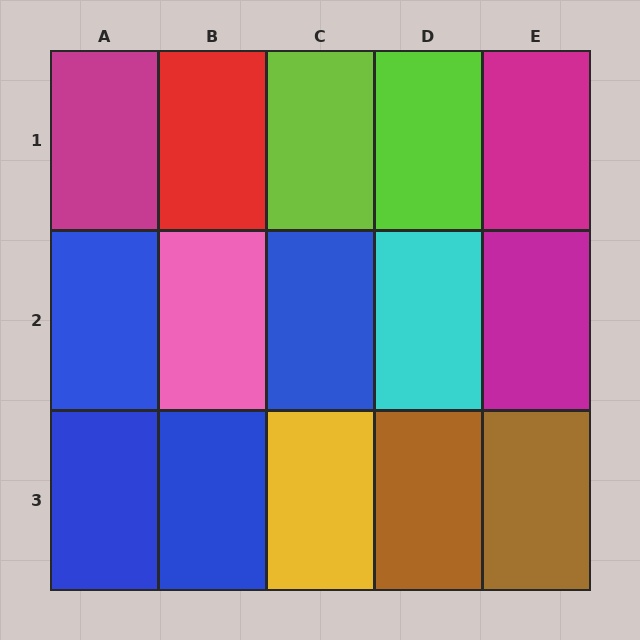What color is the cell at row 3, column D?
Brown.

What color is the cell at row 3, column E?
Brown.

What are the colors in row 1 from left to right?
Magenta, red, lime, lime, magenta.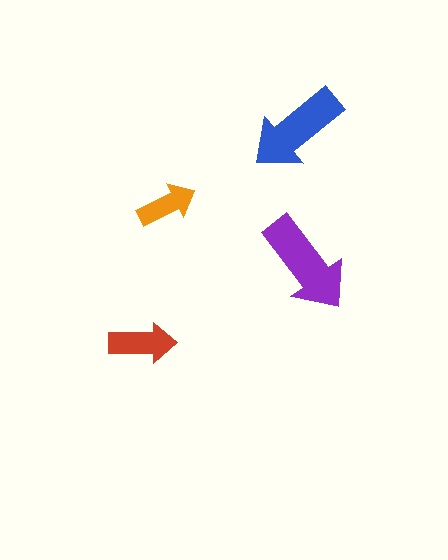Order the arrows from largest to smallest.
the purple one, the blue one, the red one, the orange one.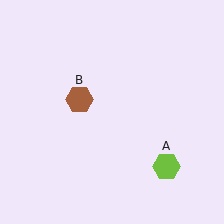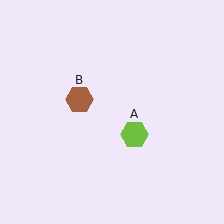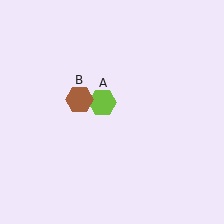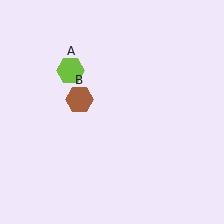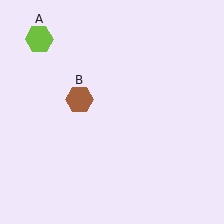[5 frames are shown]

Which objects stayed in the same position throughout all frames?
Brown hexagon (object B) remained stationary.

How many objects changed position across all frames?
1 object changed position: lime hexagon (object A).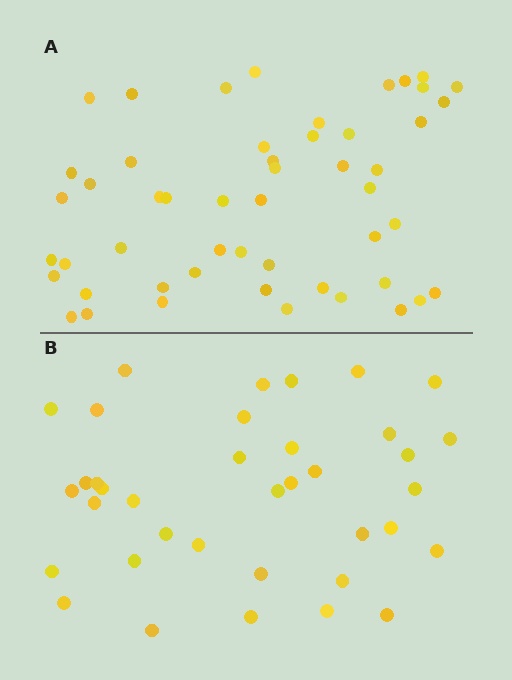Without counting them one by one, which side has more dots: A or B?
Region A (the top region) has more dots.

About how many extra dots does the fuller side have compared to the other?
Region A has approximately 15 more dots than region B.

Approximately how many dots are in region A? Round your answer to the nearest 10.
About 50 dots. (The exact count is 51, which rounds to 50.)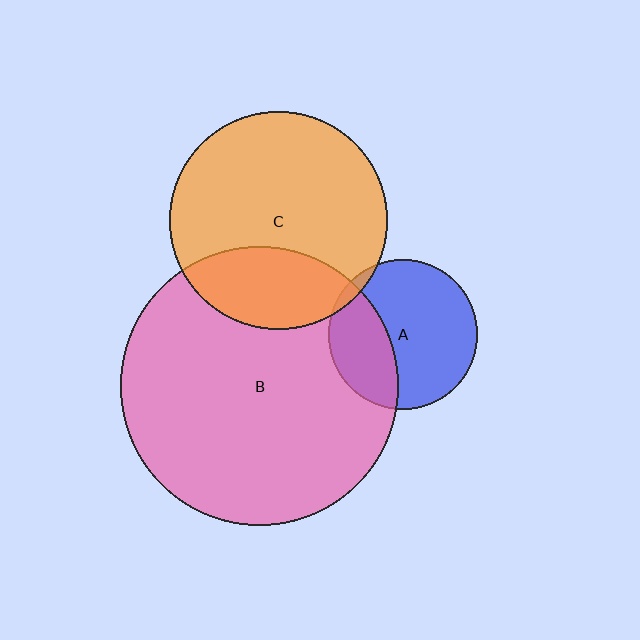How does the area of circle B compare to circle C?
Approximately 1.6 times.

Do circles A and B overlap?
Yes.